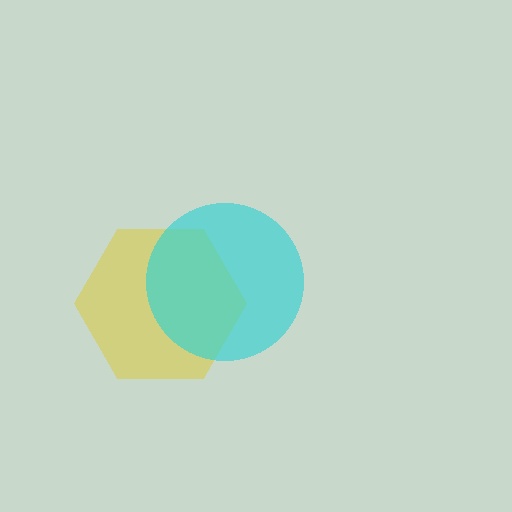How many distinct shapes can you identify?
There are 2 distinct shapes: a yellow hexagon, a cyan circle.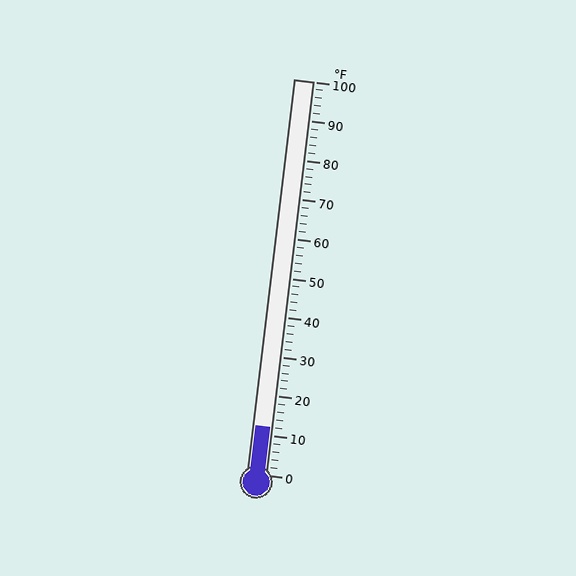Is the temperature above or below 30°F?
The temperature is below 30°F.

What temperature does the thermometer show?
The thermometer shows approximately 12°F.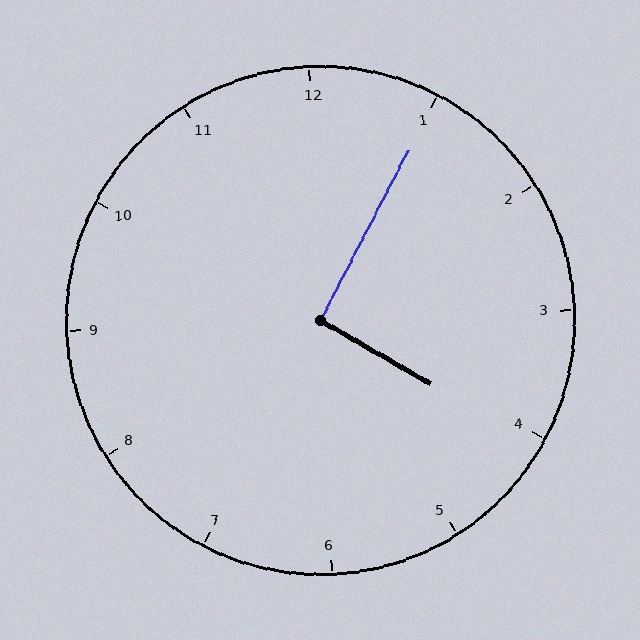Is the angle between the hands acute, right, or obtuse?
It is right.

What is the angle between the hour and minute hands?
Approximately 92 degrees.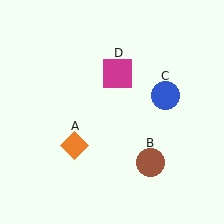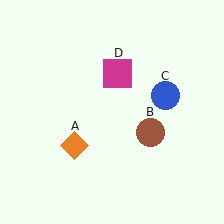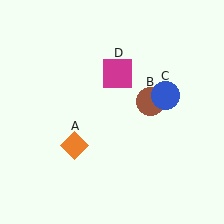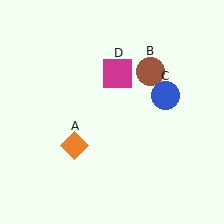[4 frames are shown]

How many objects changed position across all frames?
1 object changed position: brown circle (object B).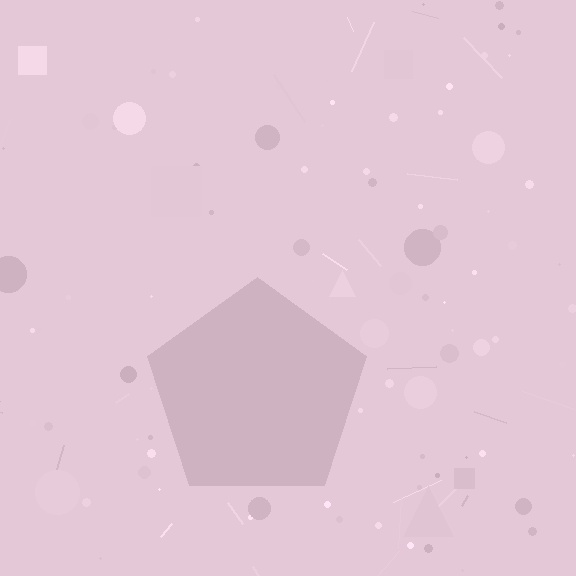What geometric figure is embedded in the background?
A pentagon is embedded in the background.